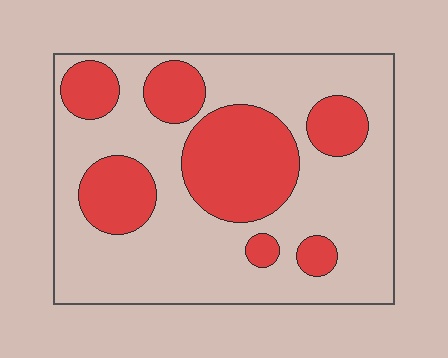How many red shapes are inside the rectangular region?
7.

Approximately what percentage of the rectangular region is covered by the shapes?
Approximately 30%.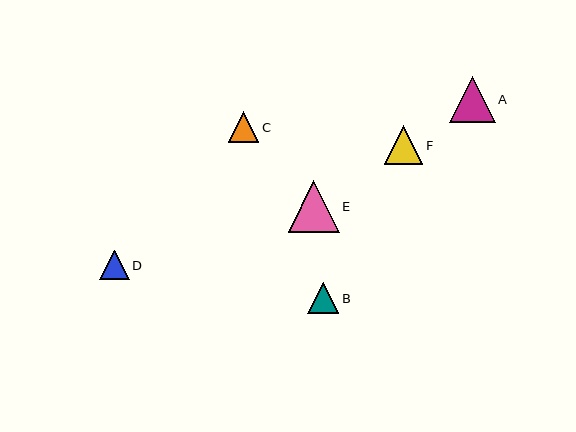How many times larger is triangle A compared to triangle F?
Triangle A is approximately 1.2 times the size of triangle F.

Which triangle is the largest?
Triangle E is the largest with a size of approximately 51 pixels.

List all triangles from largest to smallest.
From largest to smallest: E, A, F, B, C, D.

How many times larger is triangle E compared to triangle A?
Triangle E is approximately 1.1 times the size of triangle A.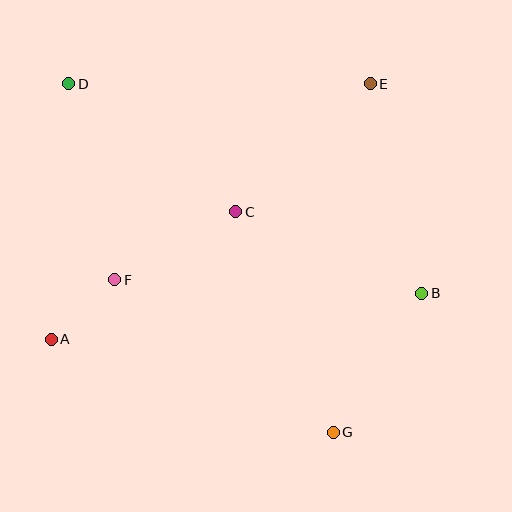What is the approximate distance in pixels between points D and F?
The distance between D and F is approximately 201 pixels.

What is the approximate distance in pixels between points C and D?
The distance between C and D is approximately 210 pixels.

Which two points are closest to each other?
Points A and F are closest to each other.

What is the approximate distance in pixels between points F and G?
The distance between F and G is approximately 266 pixels.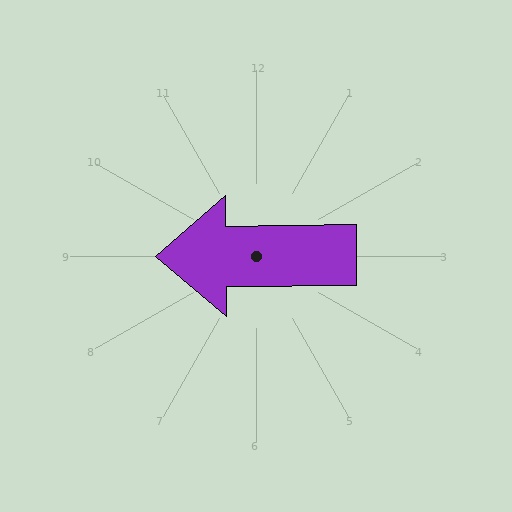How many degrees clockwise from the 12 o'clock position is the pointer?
Approximately 269 degrees.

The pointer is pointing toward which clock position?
Roughly 9 o'clock.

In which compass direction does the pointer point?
West.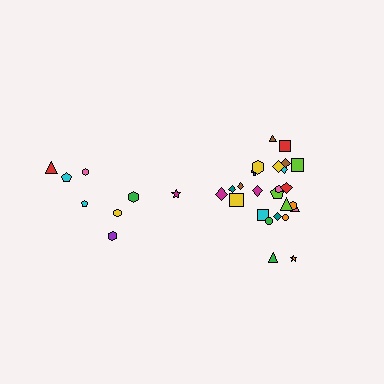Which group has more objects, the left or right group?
The right group.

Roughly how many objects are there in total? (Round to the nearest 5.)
Roughly 35 objects in total.